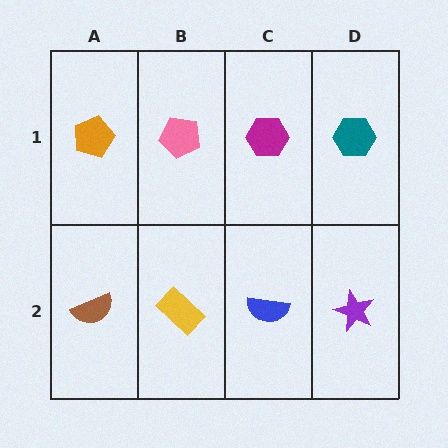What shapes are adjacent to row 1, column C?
A blue semicircle (row 2, column C), a pink pentagon (row 1, column B), a teal hexagon (row 1, column D).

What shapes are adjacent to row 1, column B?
A yellow rectangle (row 2, column B), an orange pentagon (row 1, column A), a magenta hexagon (row 1, column C).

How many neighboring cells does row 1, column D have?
2.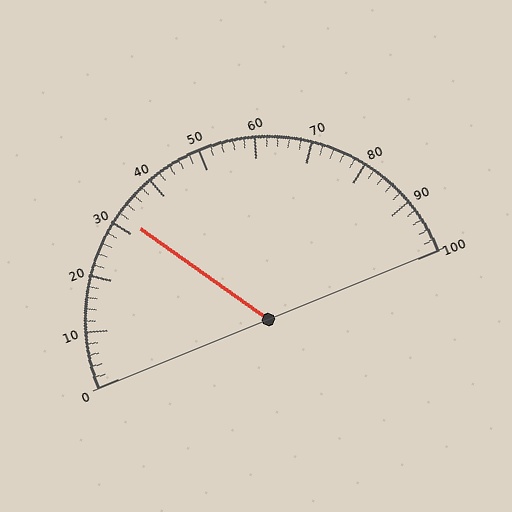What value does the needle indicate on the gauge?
The needle indicates approximately 32.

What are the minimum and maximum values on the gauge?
The gauge ranges from 0 to 100.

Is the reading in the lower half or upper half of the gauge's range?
The reading is in the lower half of the range (0 to 100).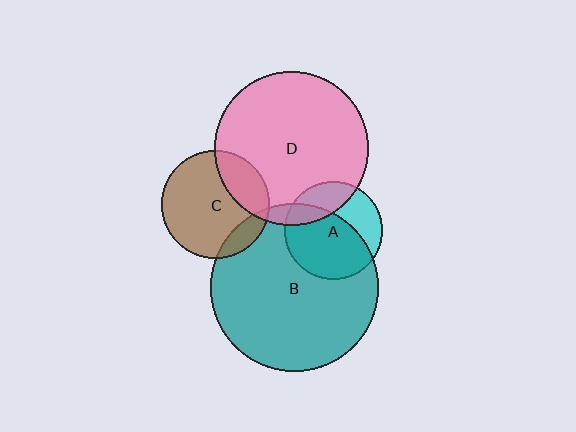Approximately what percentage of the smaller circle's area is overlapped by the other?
Approximately 15%.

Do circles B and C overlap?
Yes.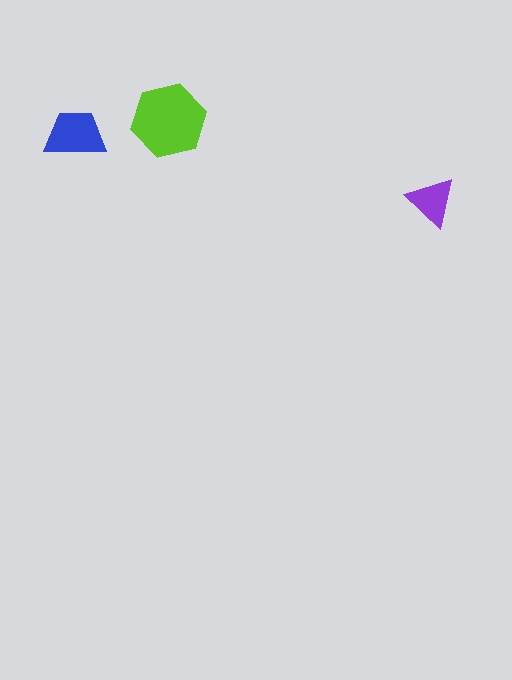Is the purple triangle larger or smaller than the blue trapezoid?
Smaller.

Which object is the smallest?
The purple triangle.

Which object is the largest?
The lime hexagon.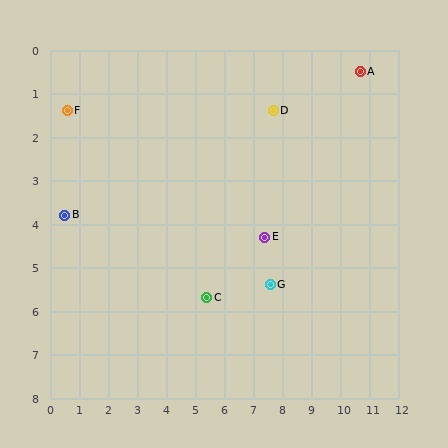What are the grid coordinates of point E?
Point E is at approximately (7.4, 4.3).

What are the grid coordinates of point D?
Point D is at approximately (7.7, 1.4).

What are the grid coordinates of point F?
Point F is at approximately (0.6, 1.4).